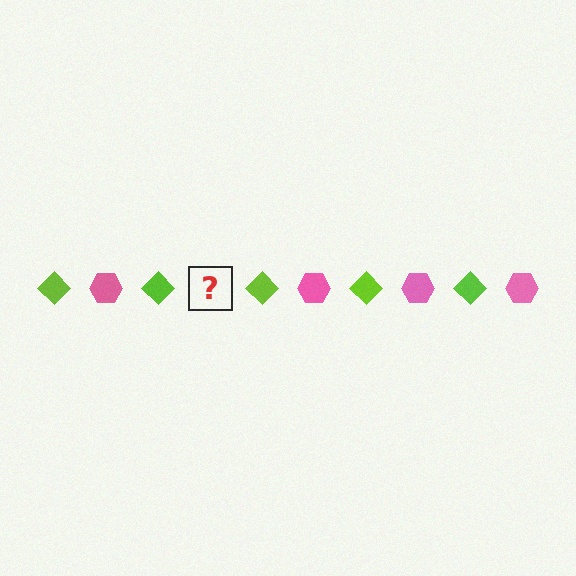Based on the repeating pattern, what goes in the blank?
The blank should be a pink hexagon.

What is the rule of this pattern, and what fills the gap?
The rule is that the pattern alternates between lime diamond and pink hexagon. The gap should be filled with a pink hexagon.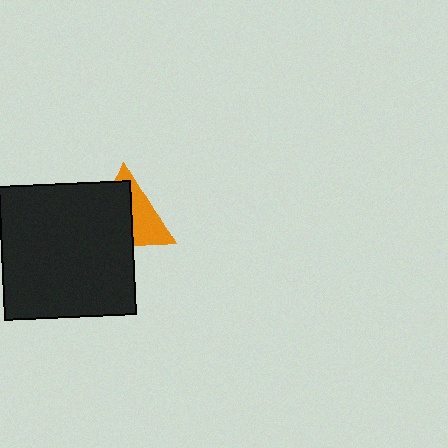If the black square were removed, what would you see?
You would see the complete orange triangle.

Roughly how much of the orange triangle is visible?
A small part of it is visible (roughly 41%).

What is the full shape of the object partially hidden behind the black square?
The partially hidden object is an orange triangle.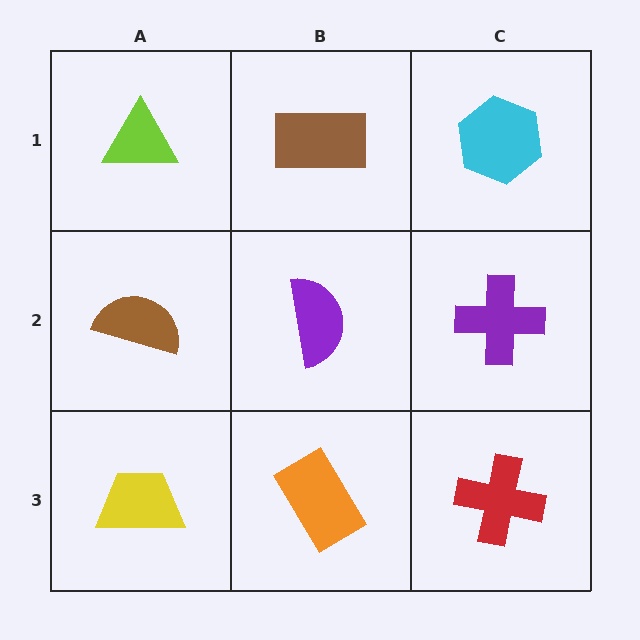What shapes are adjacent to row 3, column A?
A brown semicircle (row 2, column A), an orange rectangle (row 3, column B).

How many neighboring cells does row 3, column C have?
2.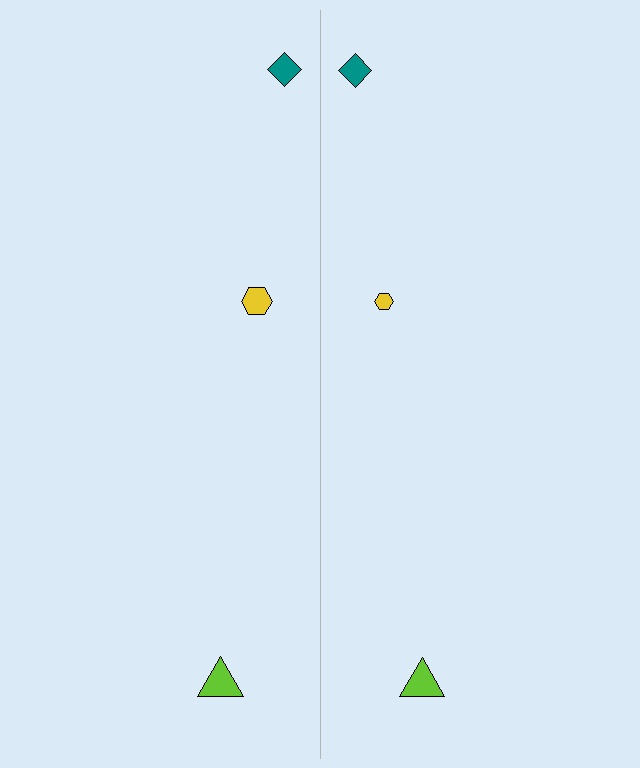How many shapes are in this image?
There are 6 shapes in this image.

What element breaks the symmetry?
The yellow hexagon on the right side has a different size than its mirror counterpart.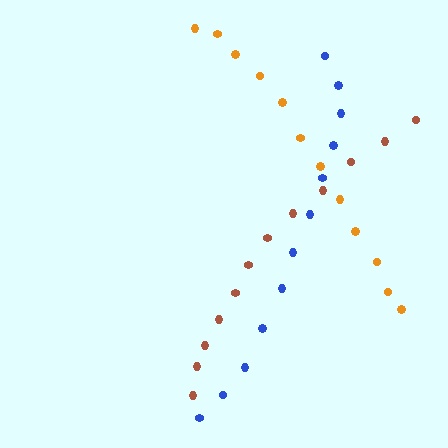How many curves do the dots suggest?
There are 3 distinct paths.